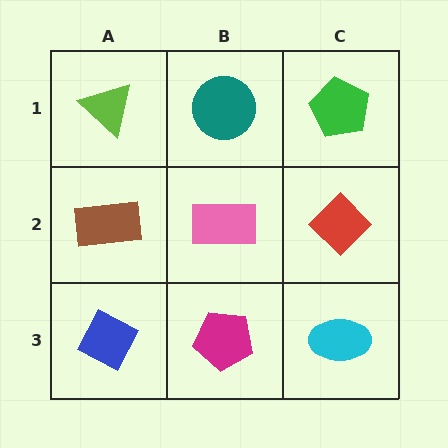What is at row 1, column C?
A green pentagon.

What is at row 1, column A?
A lime triangle.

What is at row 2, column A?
A brown rectangle.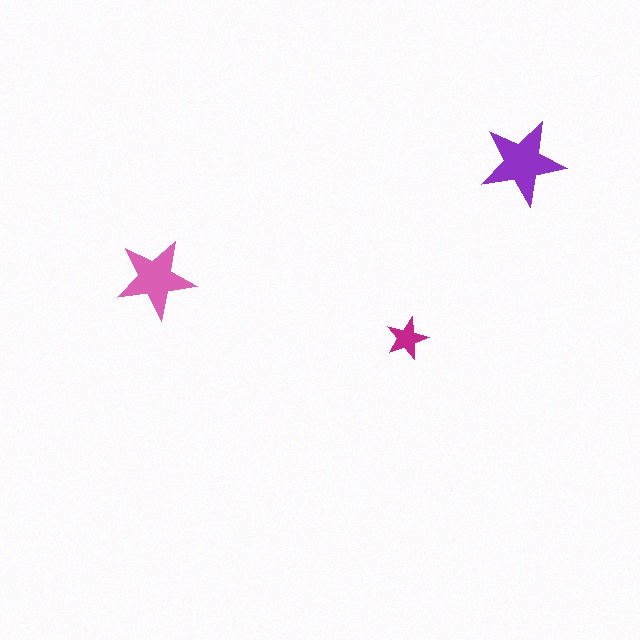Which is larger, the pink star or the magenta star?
The pink one.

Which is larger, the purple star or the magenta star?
The purple one.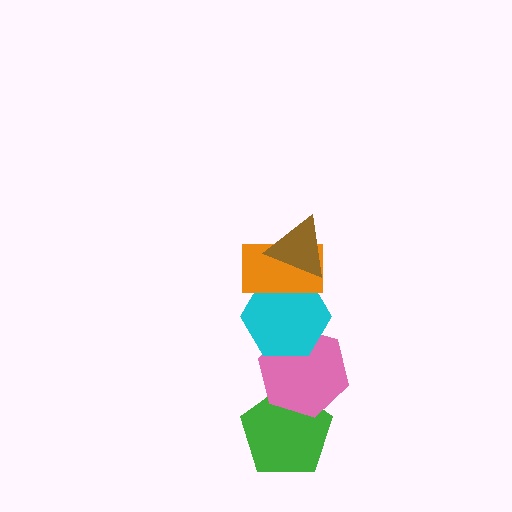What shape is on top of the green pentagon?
The pink hexagon is on top of the green pentagon.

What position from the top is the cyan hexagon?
The cyan hexagon is 3rd from the top.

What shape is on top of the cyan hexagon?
The orange rectangle is on top of the cyan hexagon.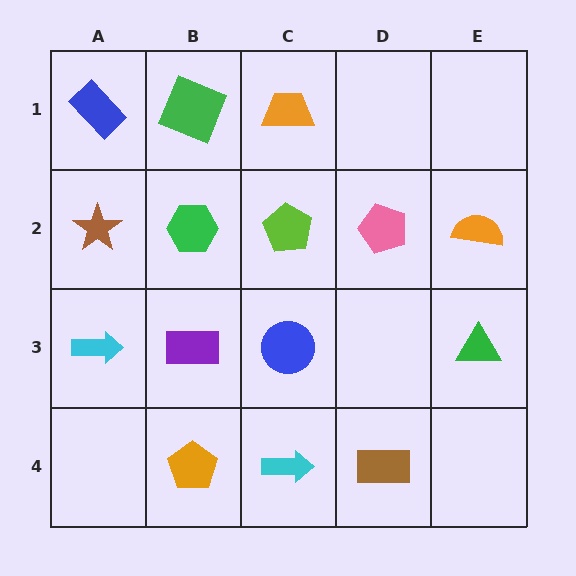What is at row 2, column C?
A lime pentagon.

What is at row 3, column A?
A cyan arrow.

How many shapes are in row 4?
3 shapes.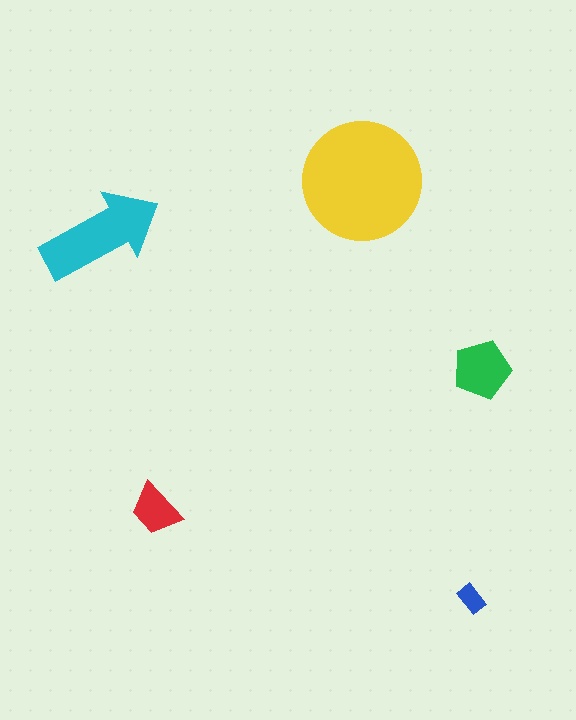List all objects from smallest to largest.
The blue rectangle, the red trapezoid, the green pentagon, the cyan arrow, the yellow circle.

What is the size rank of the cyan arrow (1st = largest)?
2nd.